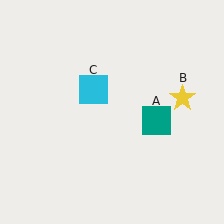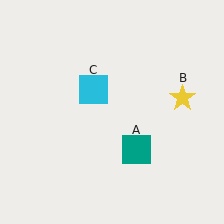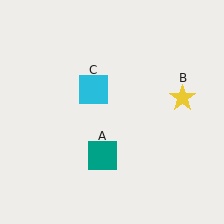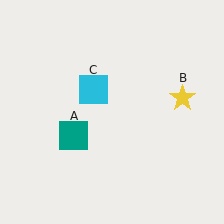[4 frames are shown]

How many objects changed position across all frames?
1 object changed position: teal square (object A).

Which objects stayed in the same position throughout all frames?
Yellow star (object B) and cyan square (object C) remained stationary.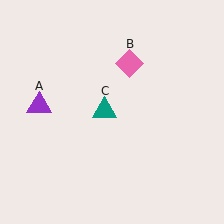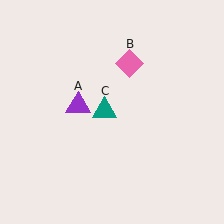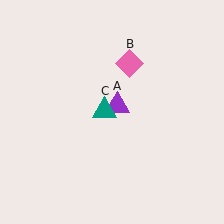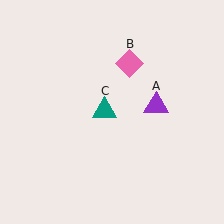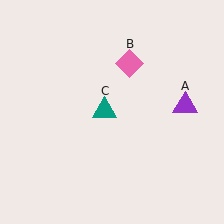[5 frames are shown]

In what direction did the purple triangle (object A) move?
The purple triangle (object A) moved right.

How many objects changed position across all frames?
1 object changed position: purple triangle (object A).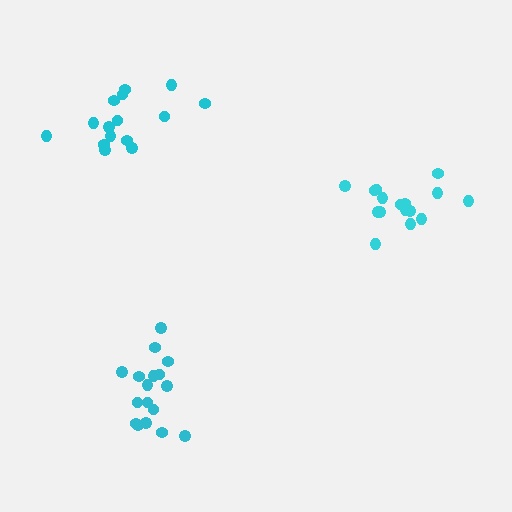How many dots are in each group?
Group 1: 16 dots, Group 2: 17 dots, Group 3: 15 dots (48 total).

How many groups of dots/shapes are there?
There are 3 groups.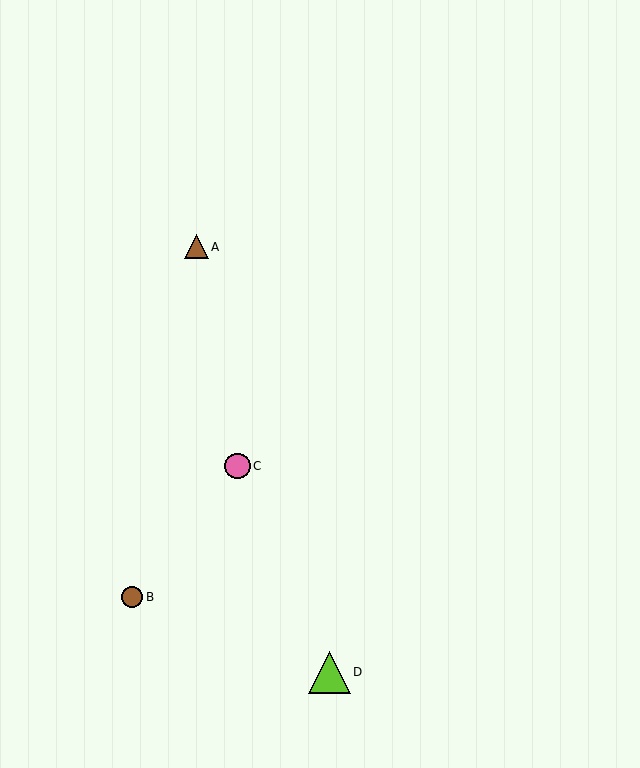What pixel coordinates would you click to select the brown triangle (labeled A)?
Click at (197, 247) to select the brown triangle A.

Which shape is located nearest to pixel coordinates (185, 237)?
The brown triangle (labeled A) at (197, 247) is nearest to that location.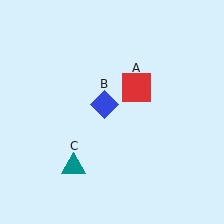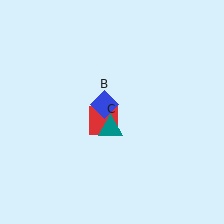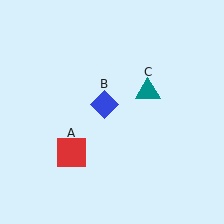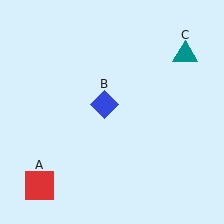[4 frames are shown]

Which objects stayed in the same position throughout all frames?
Blue diamond (object B) remained stationary.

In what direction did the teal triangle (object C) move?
The teal triangle (object C) moved up and to the right.